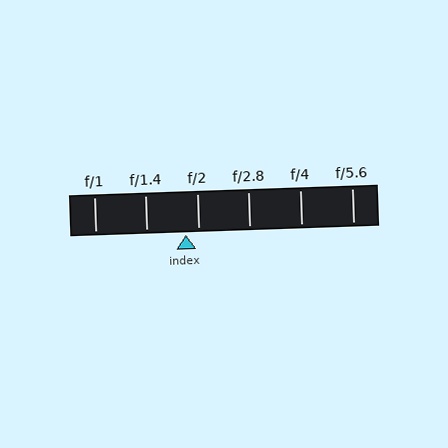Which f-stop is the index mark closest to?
The index mark is closest to f/2.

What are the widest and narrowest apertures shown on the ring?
The widest aperture shown is f/1 and the narrowest is f/5.6.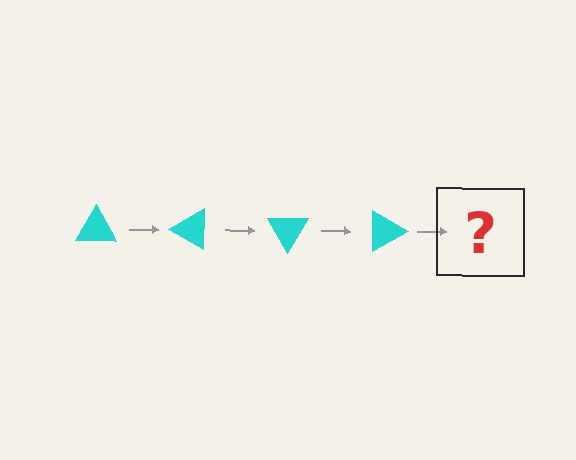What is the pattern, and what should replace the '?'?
The pattern is that the triangle rotates 30 degrees each step. The '?' should be a cyan triangle rotated 120 degrees.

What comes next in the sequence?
The next element should be a cyan triangle rotated 120 degrees.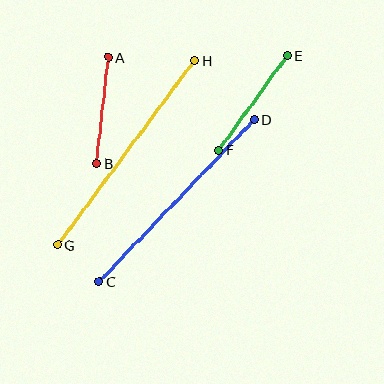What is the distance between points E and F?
The distance is approximately 117 pixels.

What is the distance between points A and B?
The distance is approximately 107 pixels.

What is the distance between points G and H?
The distance is approximately 229 pixels.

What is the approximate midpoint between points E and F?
The midpoint is at approximately (253, 103) pixels.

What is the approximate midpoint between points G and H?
The midpoint is at approximately (126, 153) pixels.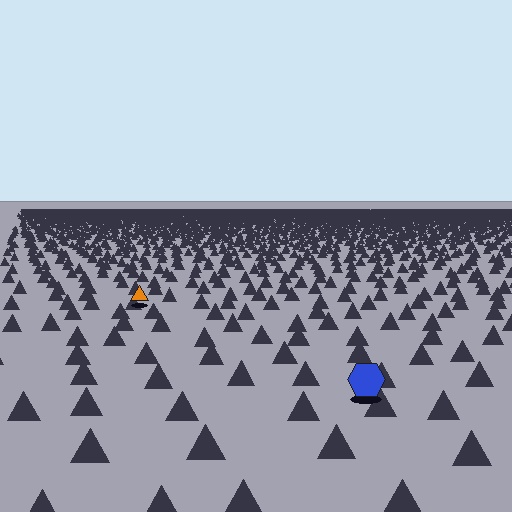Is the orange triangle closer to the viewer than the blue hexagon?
No. The blue hexagon is closer — you can tell from the texture gradient: the ground texture is coarser near it.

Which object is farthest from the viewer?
The orange triangle is farthest from the viewer. It appears smaller and the ground texture around it is denser.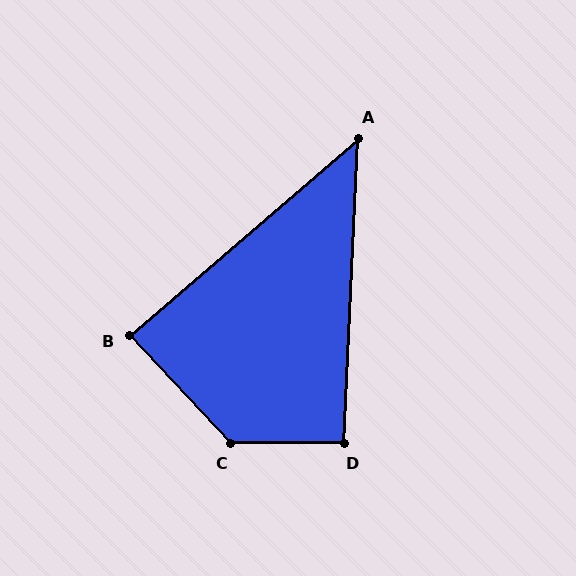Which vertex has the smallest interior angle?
A, at approximately 47 degrees.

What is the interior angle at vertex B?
Approximately 88 degrees (approximately right).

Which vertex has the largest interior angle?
C, at approximately 133 degrees.